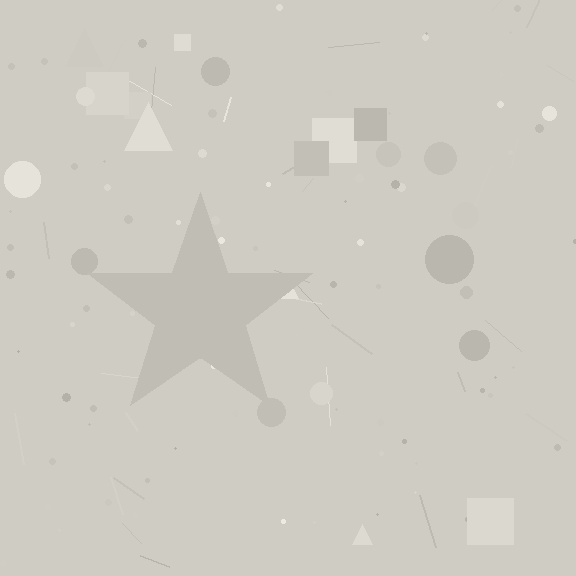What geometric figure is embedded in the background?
A star is embedded in the background.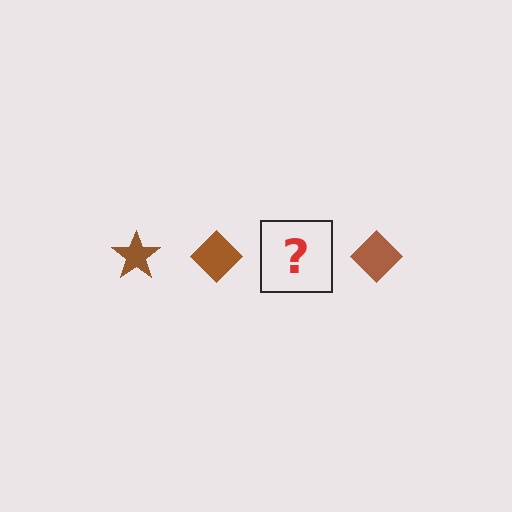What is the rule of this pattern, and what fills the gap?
The rule is that the pattern cycles through star, diamond shapes in brown. The gap should be filled with a brown star.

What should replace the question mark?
The question mark should be replaced with a brown star.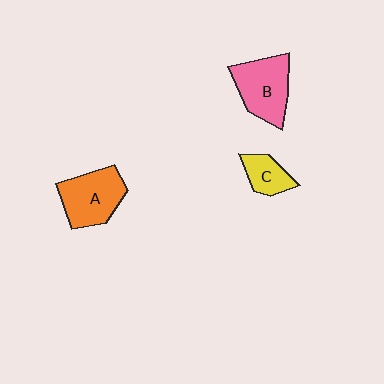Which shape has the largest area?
Shape B (pink).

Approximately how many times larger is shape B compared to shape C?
Approximately 1.9 times.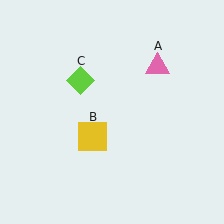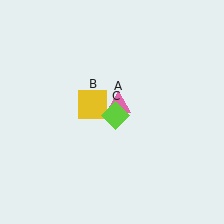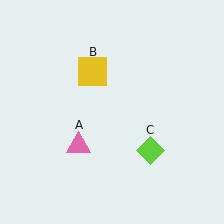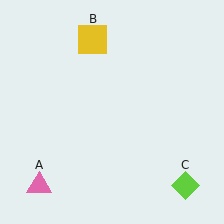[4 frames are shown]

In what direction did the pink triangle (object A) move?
The pink triangle (object A) moved down and to the left.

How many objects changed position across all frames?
3 objects changed position: pink triangle (object A), yellow square (object B), lime diamond (object C).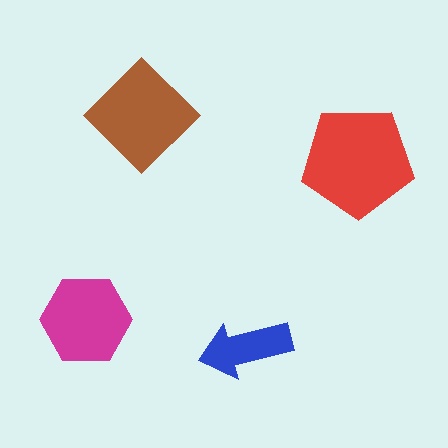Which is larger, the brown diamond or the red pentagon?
The red pentagon.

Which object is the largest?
The red pentagon.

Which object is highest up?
The brown diamond is topmost.